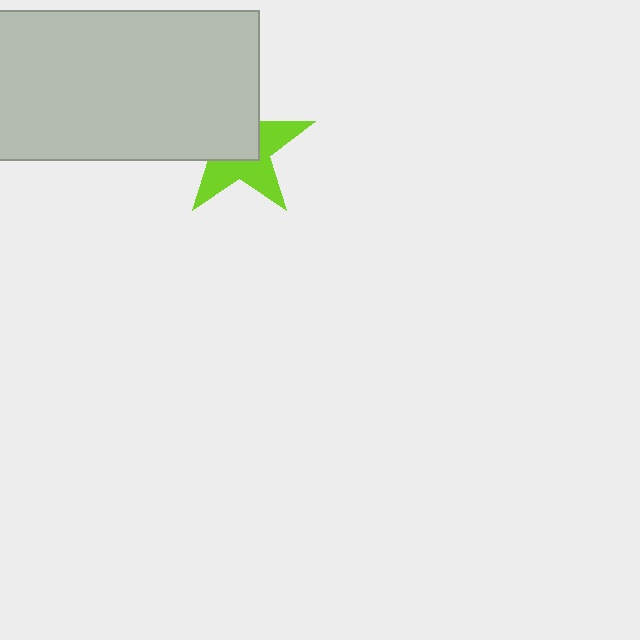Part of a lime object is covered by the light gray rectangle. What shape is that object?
It is a star.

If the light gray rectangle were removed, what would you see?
You would see the complete lime star.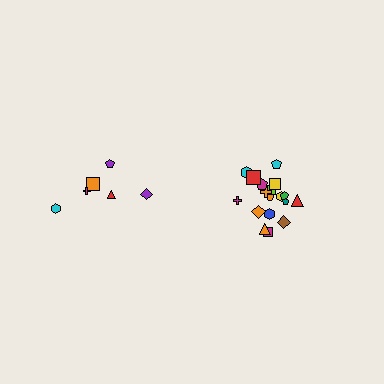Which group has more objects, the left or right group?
The right group.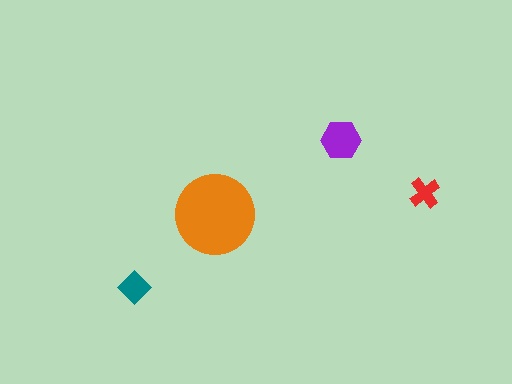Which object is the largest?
The orange circle.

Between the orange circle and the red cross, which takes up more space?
The orange circle.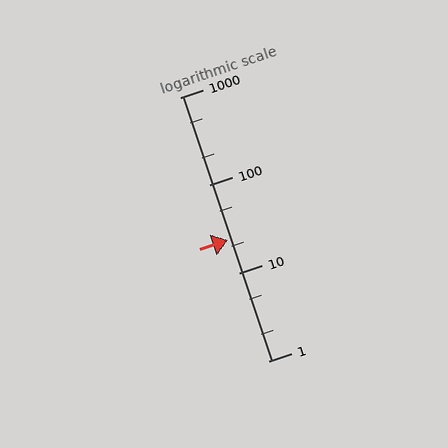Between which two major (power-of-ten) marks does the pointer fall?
The pointer is between 10 and 100.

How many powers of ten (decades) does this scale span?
The scale spans 3 decades, from 1 to 1000.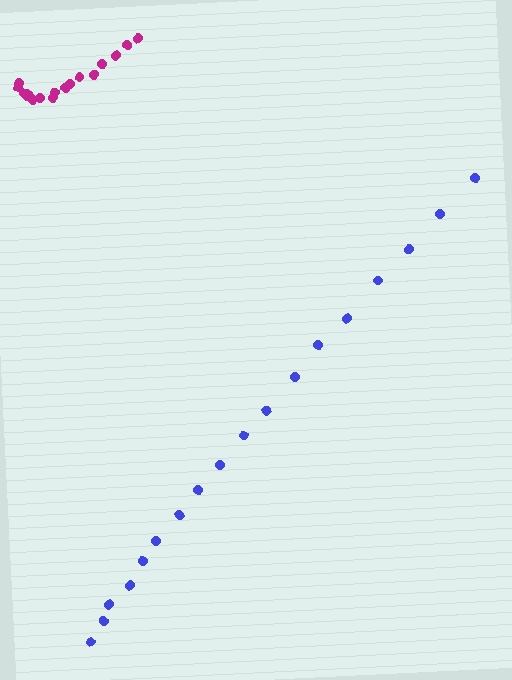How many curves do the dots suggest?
There are 2 distinct paths.